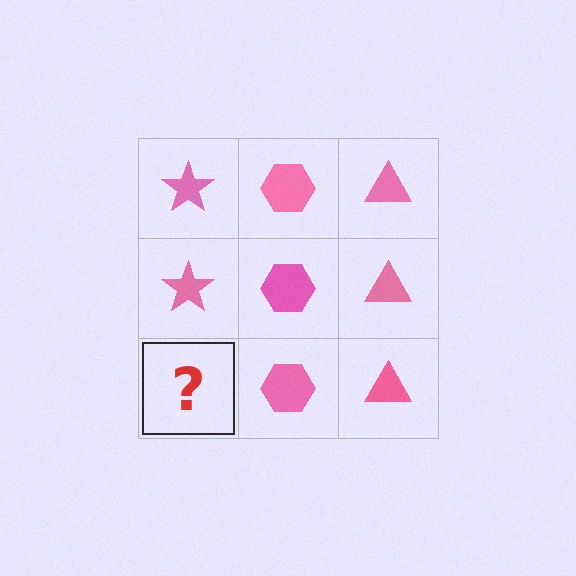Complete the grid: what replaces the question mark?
The question mark should be replaced with a pink star.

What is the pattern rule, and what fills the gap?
The rule is that each column has a consistent shape. The gap should be filled with a pink star.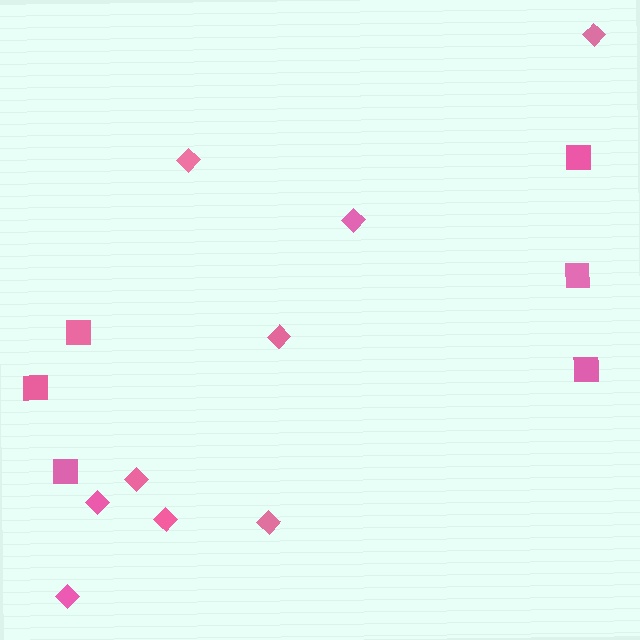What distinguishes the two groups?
There are 2 groups: one group of diamonds (9) and one group of squares (6).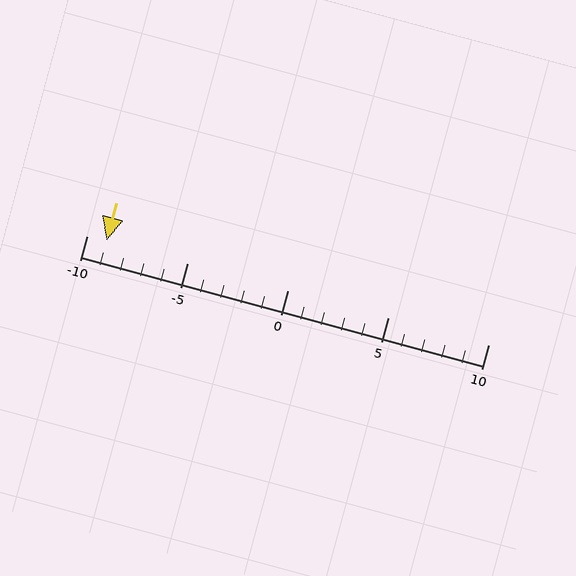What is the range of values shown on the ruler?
The ruler shows values from -10 to 10.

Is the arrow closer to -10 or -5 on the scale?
The arrow is closer to -10.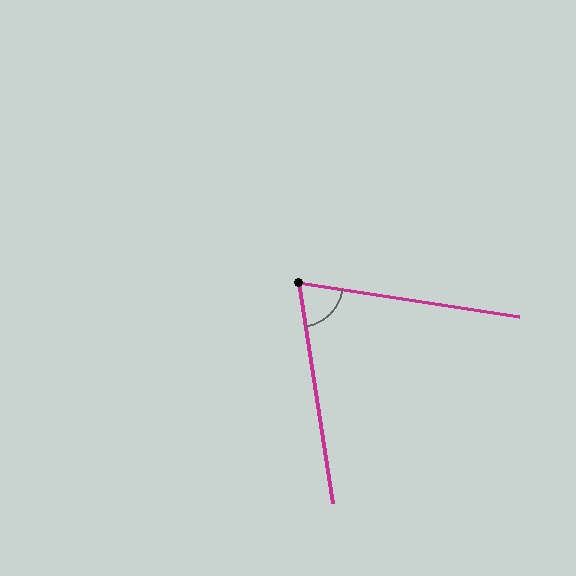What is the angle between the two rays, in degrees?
Approximately 72 degrees.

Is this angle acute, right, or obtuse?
It is acute.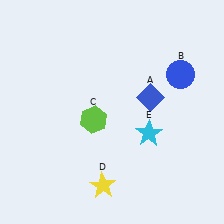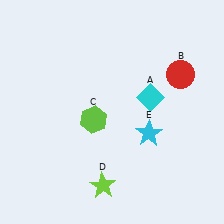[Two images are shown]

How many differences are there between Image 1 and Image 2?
There are 3 differences between the two images.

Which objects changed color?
A changed from blue to cyan. B changed from blue to red. D changed from yellow to lime.